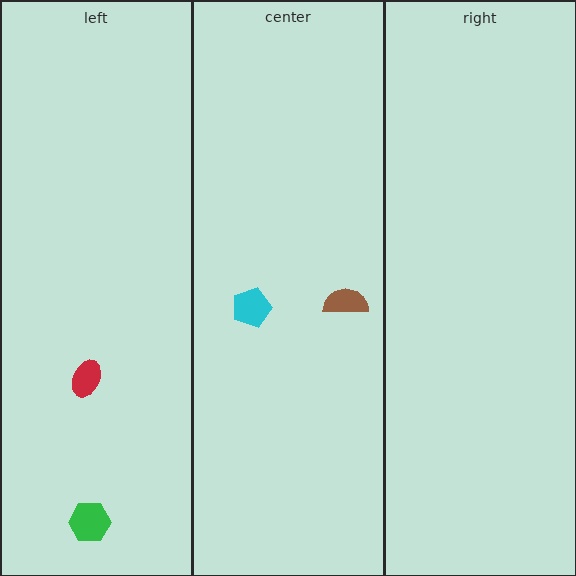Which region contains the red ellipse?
The left region.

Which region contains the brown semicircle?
The center region.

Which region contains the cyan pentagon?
The center region.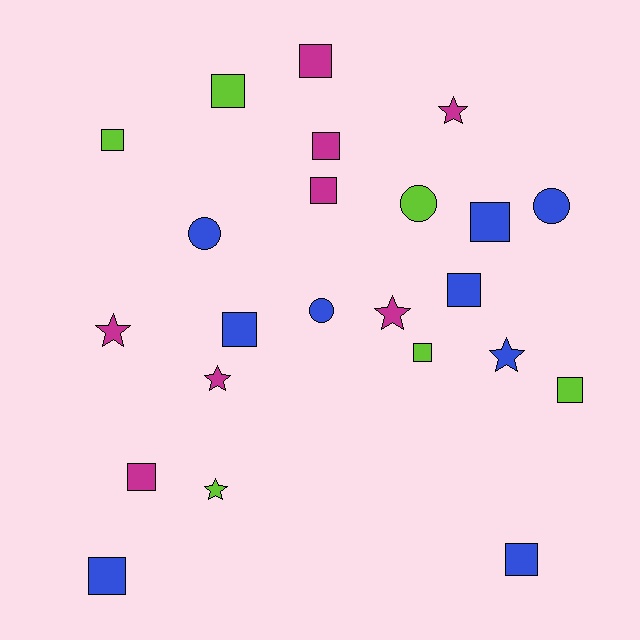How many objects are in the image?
There are 23 objects.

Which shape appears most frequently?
Square, with 13 objects.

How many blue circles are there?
There are 3 blue circles.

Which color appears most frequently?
Blue, with 9 objects.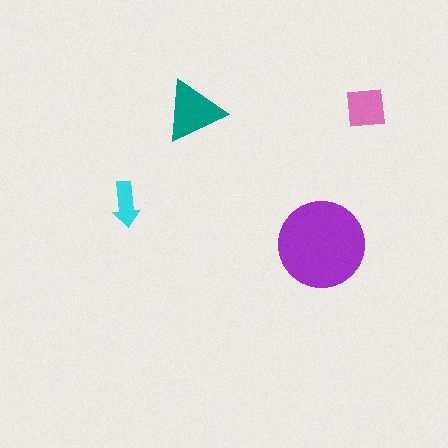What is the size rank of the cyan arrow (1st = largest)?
4th.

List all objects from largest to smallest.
The purple circle, the teal triangle, the pink square, the cyan arrow.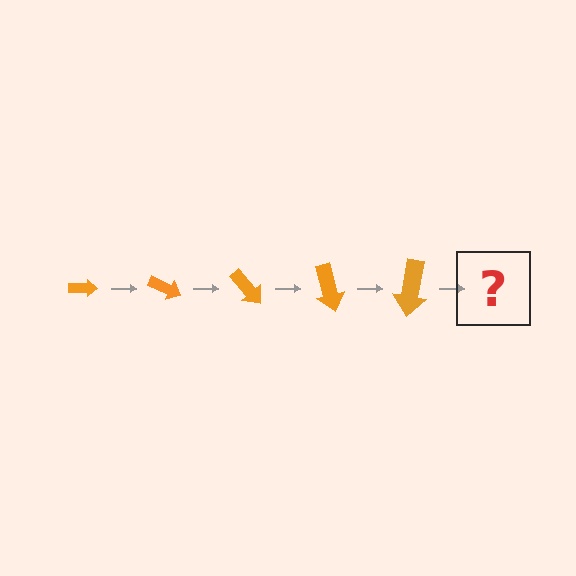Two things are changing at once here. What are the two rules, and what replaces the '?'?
The two rules are that the arrow grows larger each step and it rotates 25 degrees each step. The '?' should be an arrow, larger than the previous one and rotated 125 degrees from the start.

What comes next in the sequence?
The next element should be an arrow, larger than the previous one and rotated 125 degrees from the start.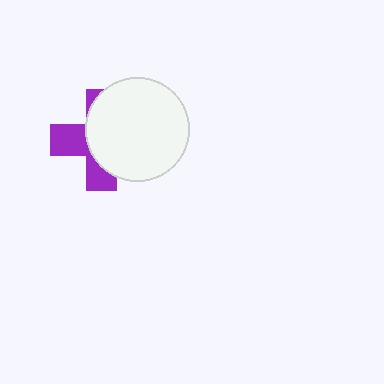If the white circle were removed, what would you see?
You would see the complete purple cross.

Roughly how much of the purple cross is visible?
A small part of it is visible (roughly 40%).